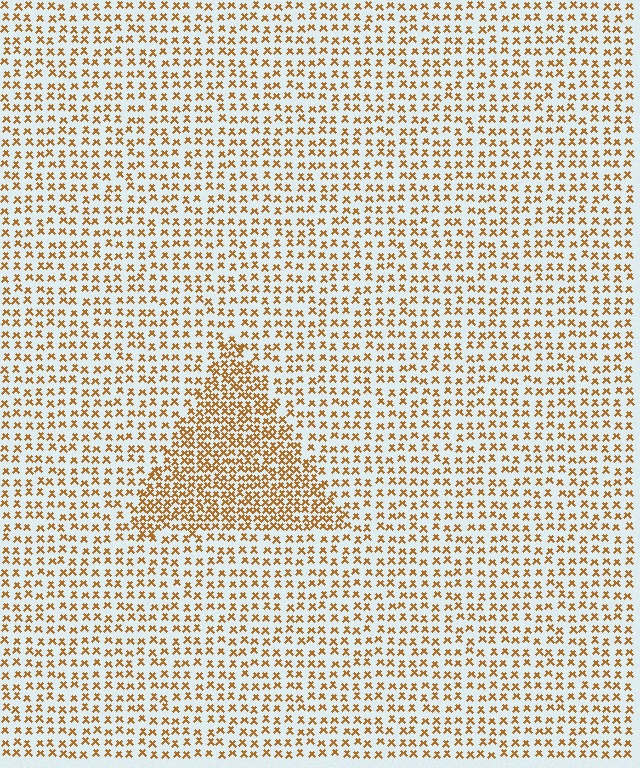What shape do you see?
I see a triangle.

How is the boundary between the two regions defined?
The boundary is defined by a change in element density (approximately 1.9x ratio). All elements are the same color, size, and shape.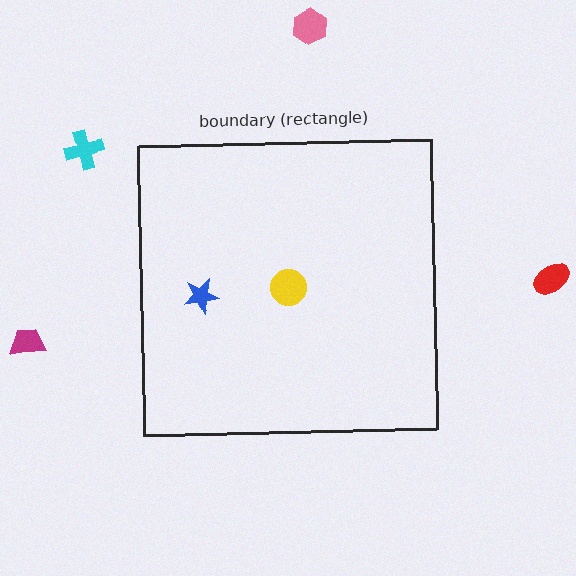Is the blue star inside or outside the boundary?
Inside.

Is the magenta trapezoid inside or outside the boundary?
Outside.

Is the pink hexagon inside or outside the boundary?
Outside.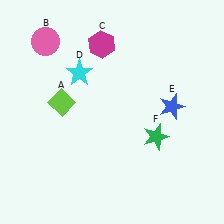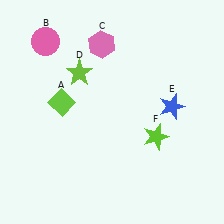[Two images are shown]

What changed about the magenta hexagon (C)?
In Image 1, C is magenta. In Image 2, it changed to pink.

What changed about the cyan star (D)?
In Image 1, D is cyan. In Image 2, it changed to lime.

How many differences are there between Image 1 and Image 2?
There are 3 differences between the two images.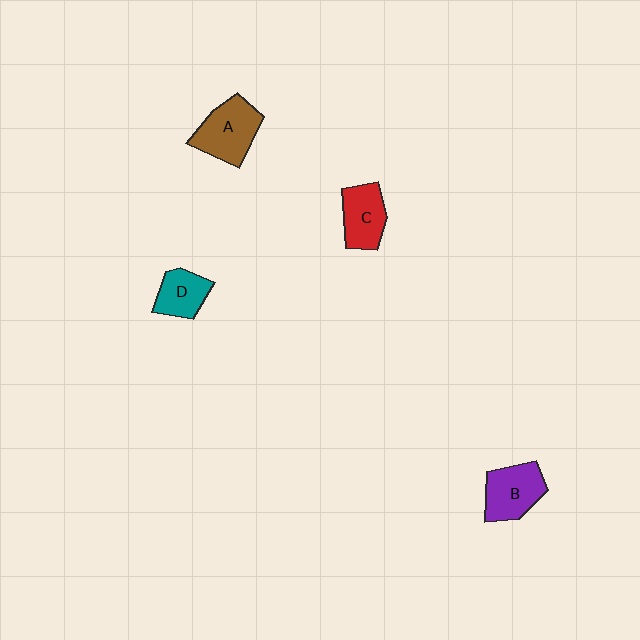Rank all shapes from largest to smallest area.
From largest to smallest: A (brown), B (purple), C (red), D (teal).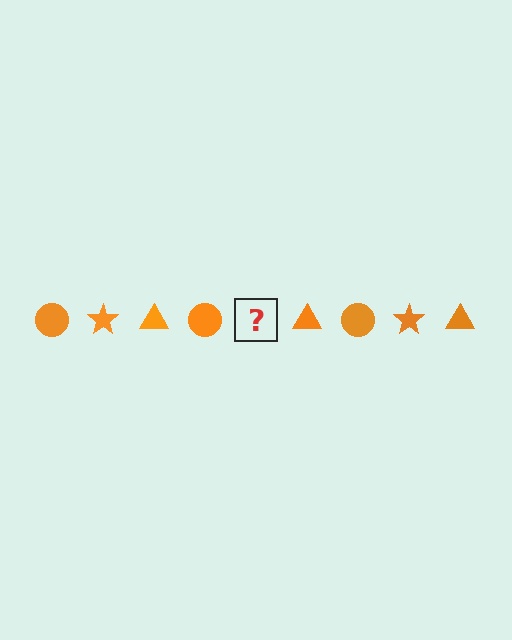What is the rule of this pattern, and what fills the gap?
The rule is that the pattern cycles through circle, star, triangle shapes in orange. The gap should be filled with an orange star.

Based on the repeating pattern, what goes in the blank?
The blank should be an orange star.